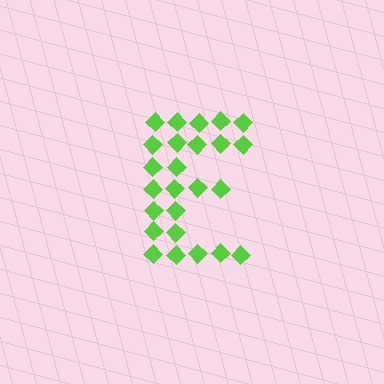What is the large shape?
The large shape is the letter E.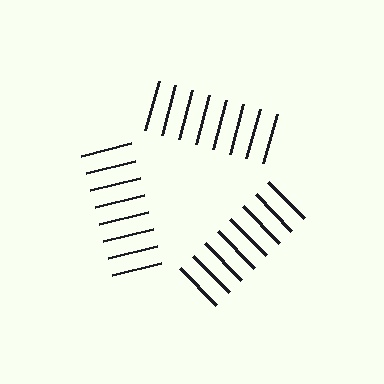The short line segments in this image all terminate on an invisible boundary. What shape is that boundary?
An illusory triangle — the line segments terminate on its edges but no continuous stroke is drawn.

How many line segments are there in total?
24 — 8 along each of the 3 edges.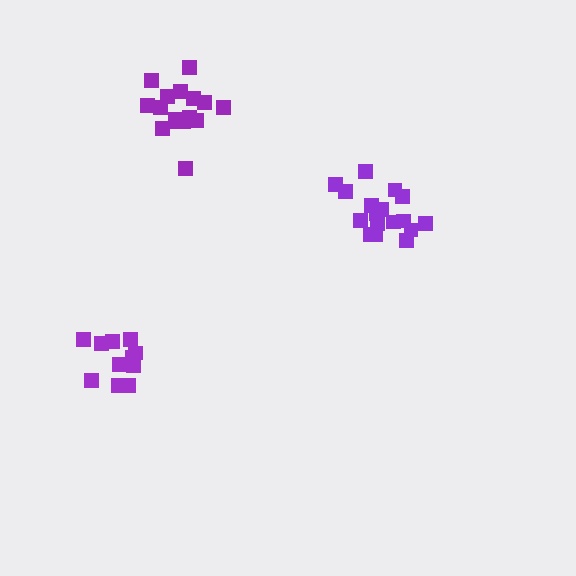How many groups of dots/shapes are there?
There are 3 groups.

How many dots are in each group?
Group 1: 11 dots, Group 2: 17 dots, Group 3: 16 dots (44 total).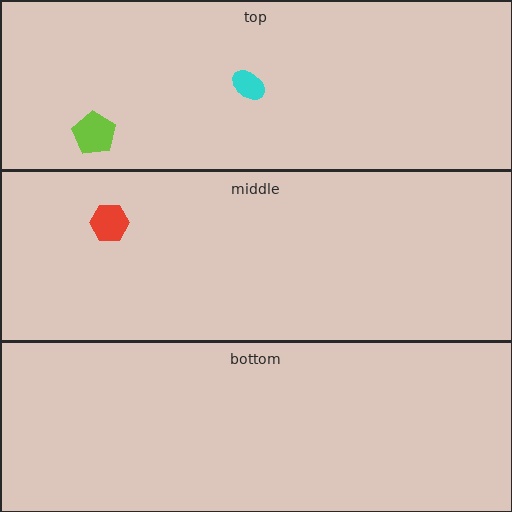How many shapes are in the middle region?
1.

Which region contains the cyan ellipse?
The top region.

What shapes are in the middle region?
The red hexagon.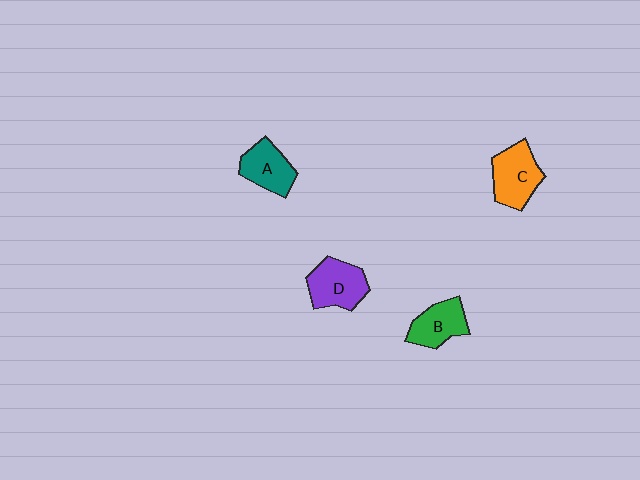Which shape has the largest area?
Shape C (orange).